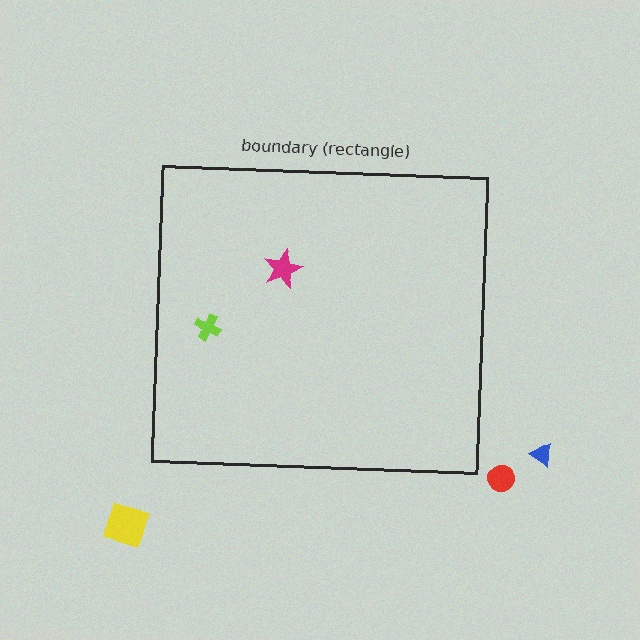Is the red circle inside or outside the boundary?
Outside.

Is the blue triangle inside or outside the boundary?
Outside.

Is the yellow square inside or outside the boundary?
Outside.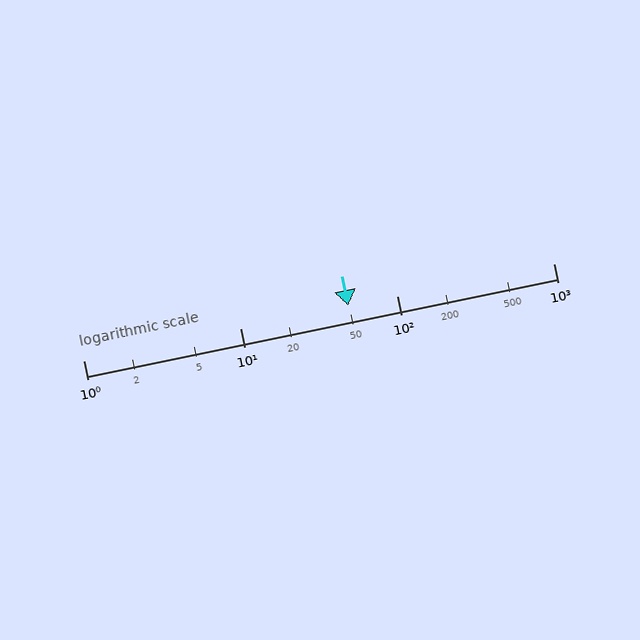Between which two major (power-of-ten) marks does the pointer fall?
The pointer is between 10 and 100.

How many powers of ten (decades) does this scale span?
The scale spans 3 decades, from 1 to 1000.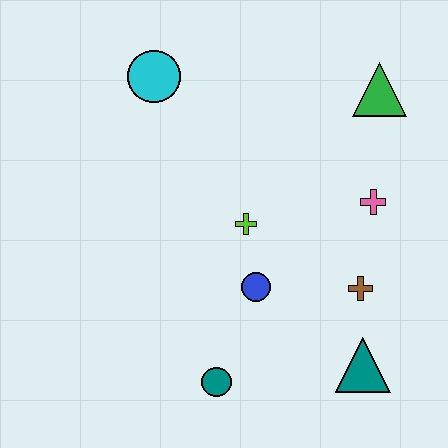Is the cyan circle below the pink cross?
No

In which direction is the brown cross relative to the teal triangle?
The brown cross is above the teal triangle.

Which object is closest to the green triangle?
The pink cross is closest to the green triangle.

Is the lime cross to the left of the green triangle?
Yes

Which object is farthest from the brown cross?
The cyan circle is farthest from the brown cross.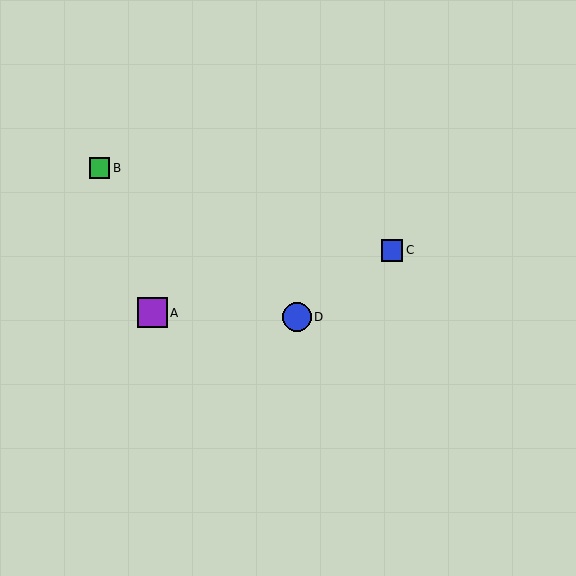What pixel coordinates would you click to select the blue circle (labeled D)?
Click at (297, 317) to select the blue circle D.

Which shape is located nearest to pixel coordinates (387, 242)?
The blue square (labeled C) at (392, 250) is nearest to that location.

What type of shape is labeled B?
Shape B is a green square.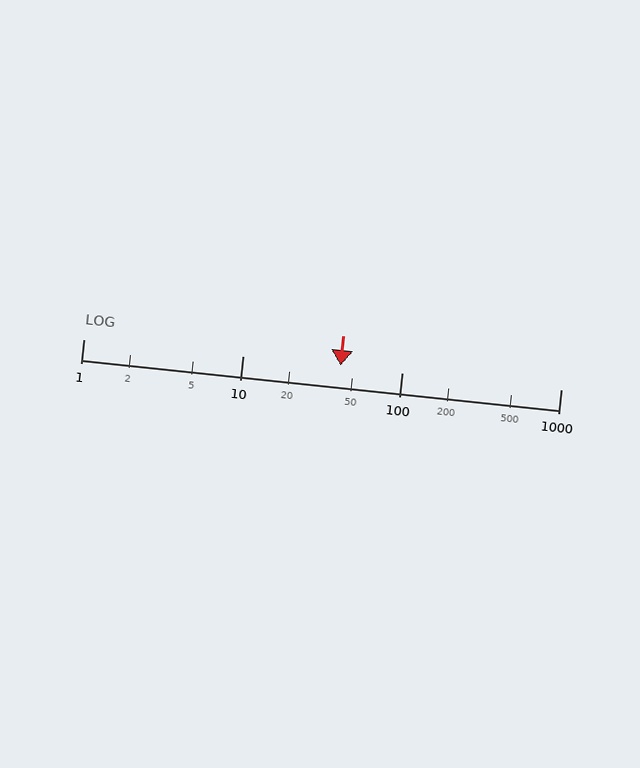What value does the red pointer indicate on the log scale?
The pointer indicates approximately 41.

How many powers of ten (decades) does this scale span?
The scale spans 3 decades, from 1 to 1000.